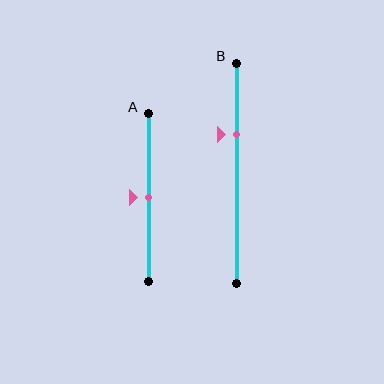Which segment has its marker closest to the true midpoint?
Segment A has its marker closest to the true midpoint.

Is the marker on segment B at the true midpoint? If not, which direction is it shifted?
No, the marker on segment B is shifted upward by about 17% of the segment length.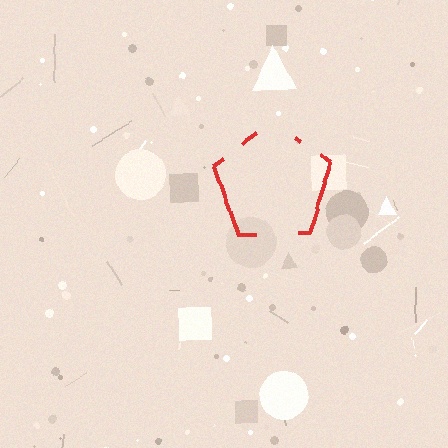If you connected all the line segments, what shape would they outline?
They would outline a pentagon.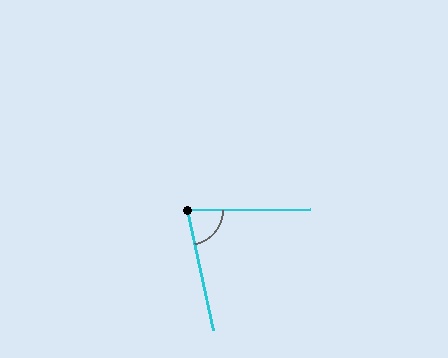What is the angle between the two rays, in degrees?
Approximately 78 degrees.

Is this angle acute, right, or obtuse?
It is acute.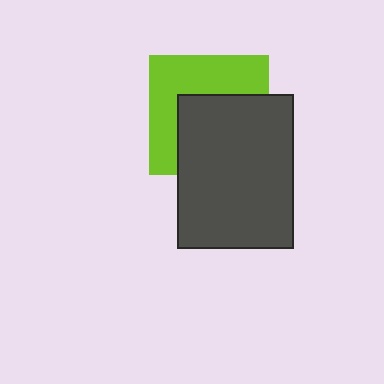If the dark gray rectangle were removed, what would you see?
You would see the complete lime square.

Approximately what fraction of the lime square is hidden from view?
Roughly 52% of the lime square is hidden behind the dark gray rectangle.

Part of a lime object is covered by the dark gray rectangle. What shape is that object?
It is a square.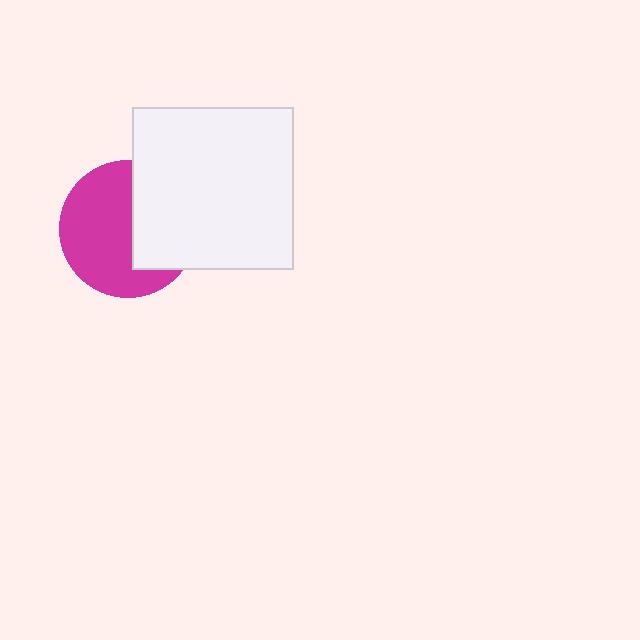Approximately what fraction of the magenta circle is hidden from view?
Roughly 40% of the magenta circle is hidden behind the white square.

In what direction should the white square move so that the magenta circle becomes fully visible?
The white square should move right. That is the shortest direction to clear the overlap and leave the magenta circle fully visible.